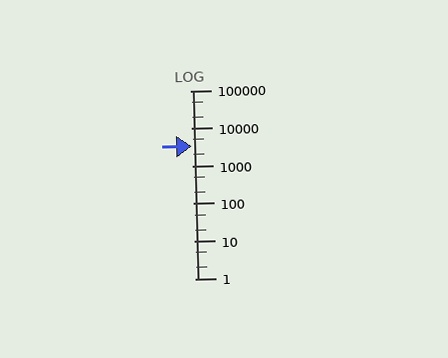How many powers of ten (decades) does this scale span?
The scale spans 5 decades, from 1 to 100000.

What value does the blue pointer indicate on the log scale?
The pointer indicates approximately 3300.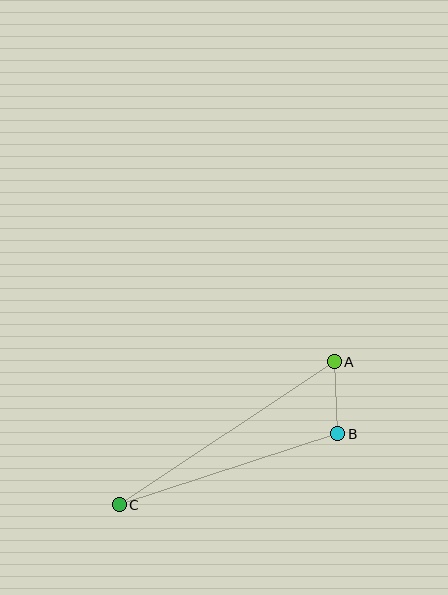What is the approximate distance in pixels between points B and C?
The distance between B and C is approximately 230 pixels.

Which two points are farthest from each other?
Points A and C are farthest from each other.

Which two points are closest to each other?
Points A and B are closest to each other.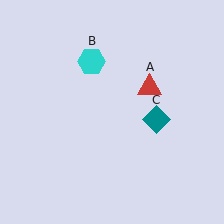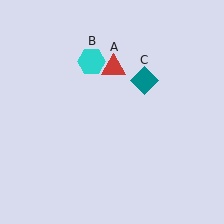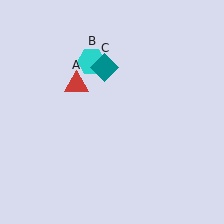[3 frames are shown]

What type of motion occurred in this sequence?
The red triangle (object A), teal diamond (object C) rotated counterclockwise around the center of the scene.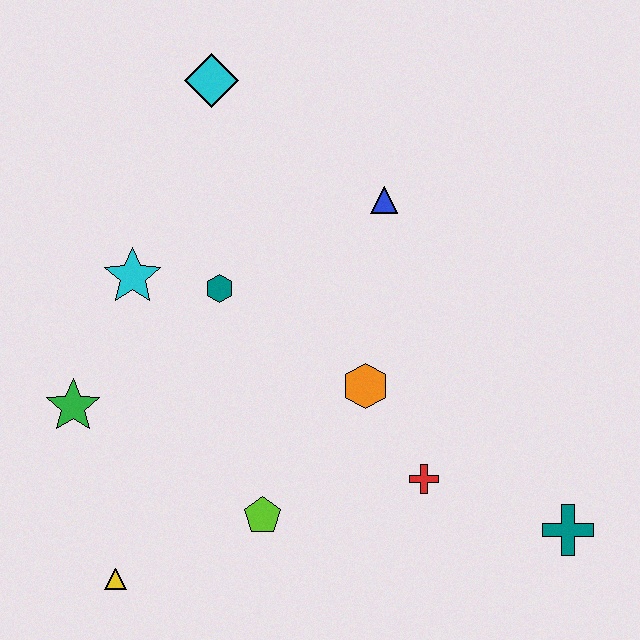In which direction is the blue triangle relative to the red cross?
The blue triangle is above the red cross.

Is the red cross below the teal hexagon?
Yes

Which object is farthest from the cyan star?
The teal cross is farthest from the cyan star.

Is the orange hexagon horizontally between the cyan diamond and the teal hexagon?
No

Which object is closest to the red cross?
The orange hexagon is closest to the red cross.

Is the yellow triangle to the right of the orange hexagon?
No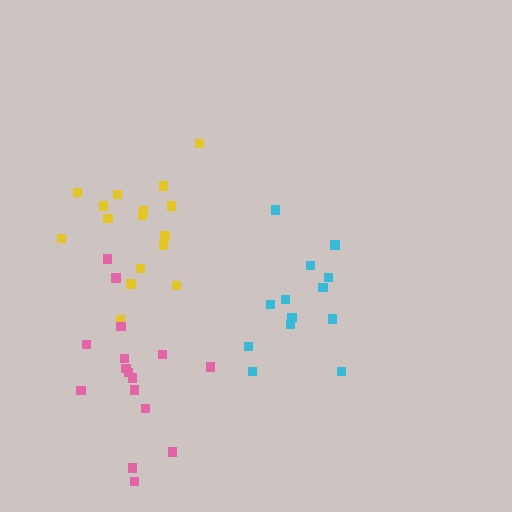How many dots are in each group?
Group 1: 16 dots, Group 2: 13 dots, Group 3: 16 dots (45 total).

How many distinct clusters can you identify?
There are 3 distinct clusters.